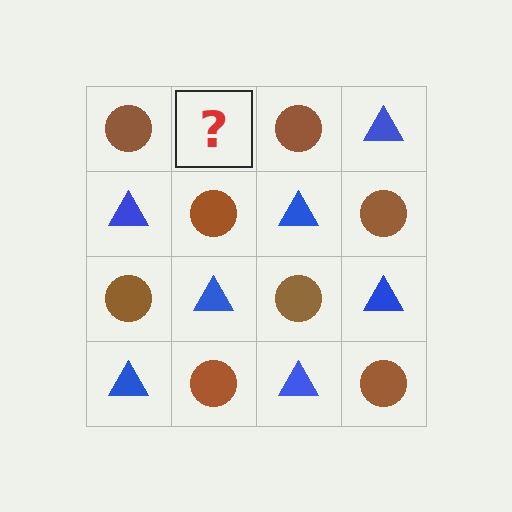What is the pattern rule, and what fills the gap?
The rule is that it alternates brown circle and blue triangle in a checkerboard pattern. The gap should be filled with a blue triangle.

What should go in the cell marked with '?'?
The missing cell should contain a blue triangle.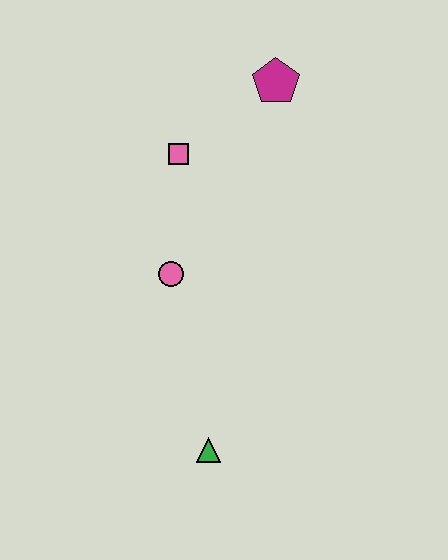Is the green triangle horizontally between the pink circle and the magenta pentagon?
Yes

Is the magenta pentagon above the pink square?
Yes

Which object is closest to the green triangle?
The pink circle is closest to the green triangle.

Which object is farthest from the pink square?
The green triangle is farthest from the pink square.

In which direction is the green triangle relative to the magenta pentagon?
The green triangle is below the magenta pentagon.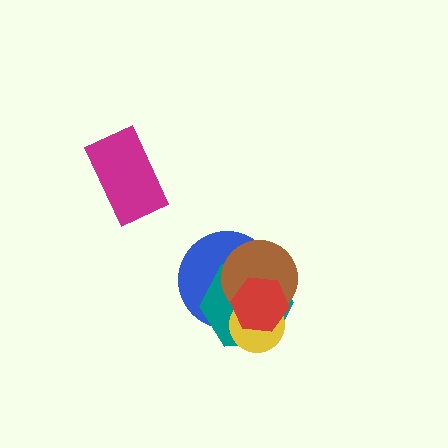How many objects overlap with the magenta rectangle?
0 objects overlap with the magenta rectangle.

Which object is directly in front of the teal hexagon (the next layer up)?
The brown circle is directly in front of the teal hexagon.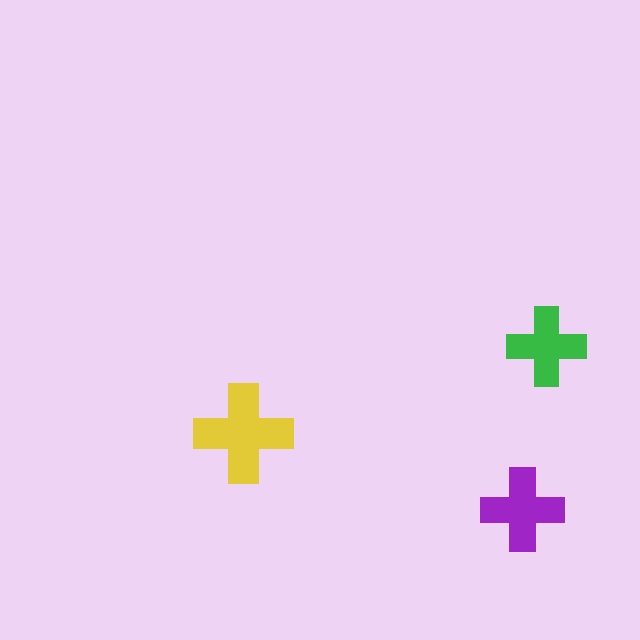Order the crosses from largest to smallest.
the yellow one, the purple one, the green one.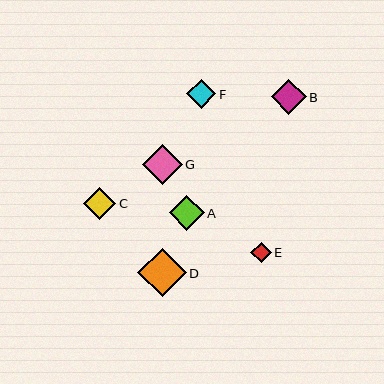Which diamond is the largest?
Diamond D is the largest with a size of approximately 48 pixels.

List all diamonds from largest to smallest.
From largest to smallest: D, G, B, A, C, F, E.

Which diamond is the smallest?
Diamond E is the smallest with a size of approximately 20 pixels.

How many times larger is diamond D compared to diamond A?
Diamond D is approximately 1.4 times the size of diamond A.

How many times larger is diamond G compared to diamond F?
Diamond G is approximately 1.4 times the size of diamond F.